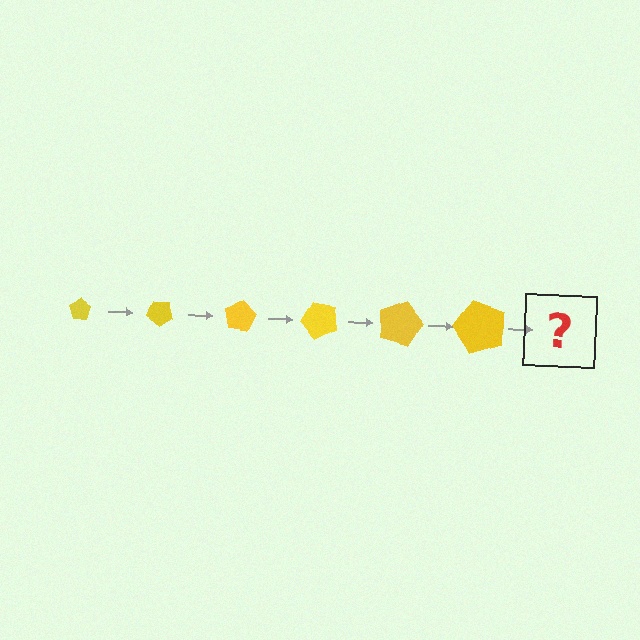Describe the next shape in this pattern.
It should be a pentagon, larger than the previous one and rotated 240 degrees from the start.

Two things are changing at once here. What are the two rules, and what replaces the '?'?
The two rules are that the pentagon grows larger each step and it rotates 40 degrees each step. The '?' should be a pentagon, larger than the previous one and rotated 240 degrees from the start.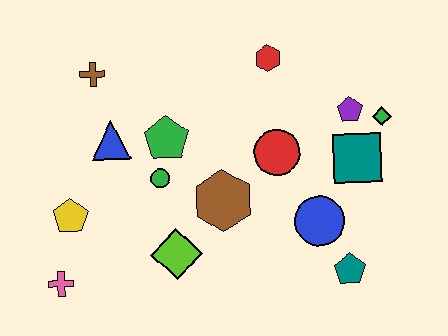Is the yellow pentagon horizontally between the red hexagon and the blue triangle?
No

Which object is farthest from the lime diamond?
The green diamond is farthest from the lime diamond.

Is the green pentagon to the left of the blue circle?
Yes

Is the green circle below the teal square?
Yes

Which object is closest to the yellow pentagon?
The pink cross is closest to the yellow pentagon.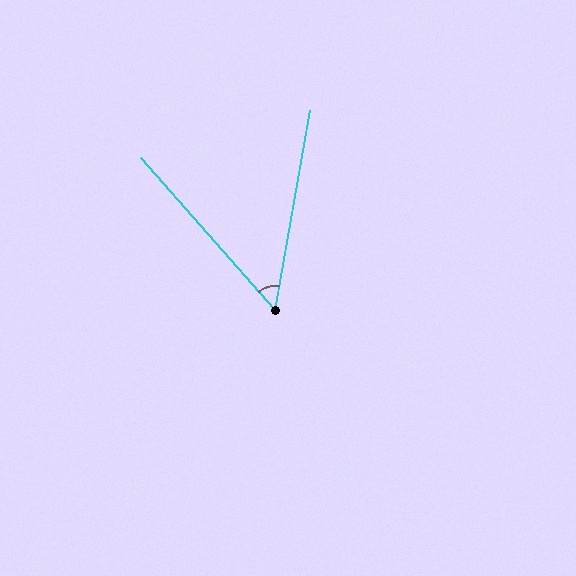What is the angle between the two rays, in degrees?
Approximately 51 degrees.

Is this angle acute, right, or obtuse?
It is acute.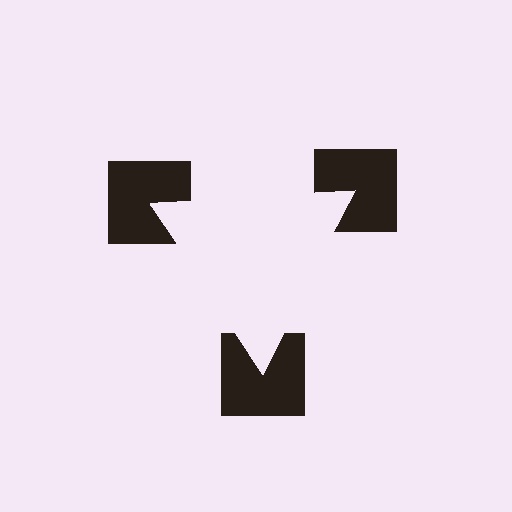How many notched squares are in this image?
There are 3 — one at each vertex of the illusory triangle.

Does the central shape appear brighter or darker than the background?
It typically appears slightly brighter than the background, even though no actual brightness change is drawn.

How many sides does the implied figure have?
3 sides.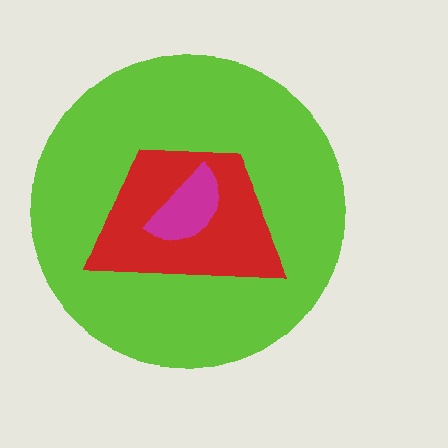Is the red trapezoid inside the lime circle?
Yes.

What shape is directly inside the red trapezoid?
The magenta semicircle.